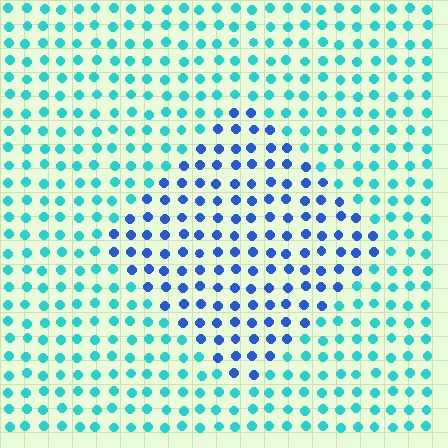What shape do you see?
I see a diamond.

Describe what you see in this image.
The image is filled with small cyan elements in a uniform arrangement. A diamond-shaped region is visible where the elements are tinted to a slightly different hue, forming a subtle color boundary.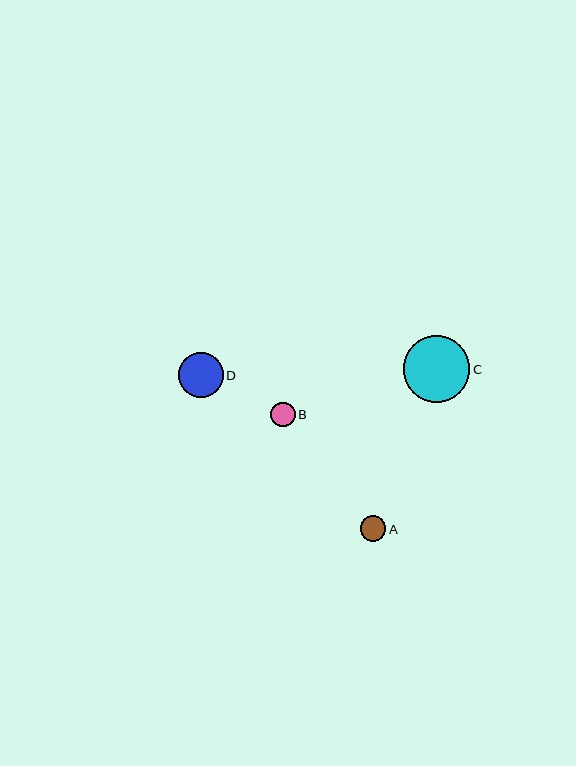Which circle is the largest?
Circle C is the largest with a size of approximately 66 pixels.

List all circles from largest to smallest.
From largest to smallest: C, D, A, B.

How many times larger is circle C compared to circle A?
Circle C is approximately 2.6 times the size of circle A.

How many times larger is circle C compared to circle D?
Circle C is approximately 1.5 times the size of circle D.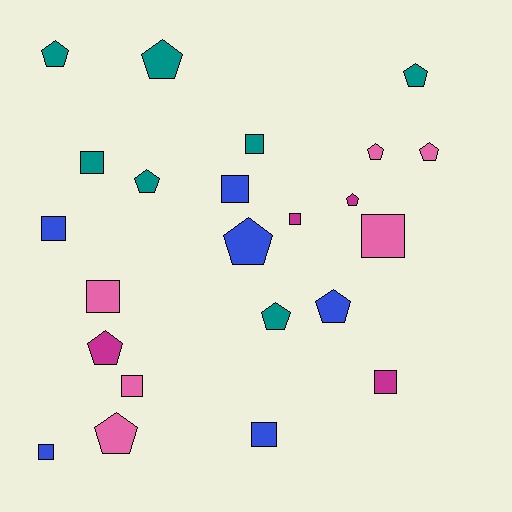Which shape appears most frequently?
Pentagon, with 12 objects.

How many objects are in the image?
There are 23 objects.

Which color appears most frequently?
Teal, with 7 objects.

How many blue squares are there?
There are 4 blue squares.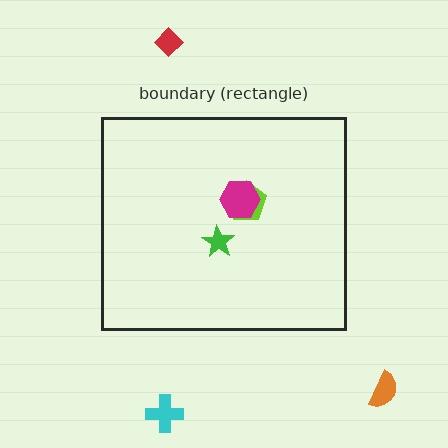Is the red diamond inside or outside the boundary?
Outside.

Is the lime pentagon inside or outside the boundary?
Inside.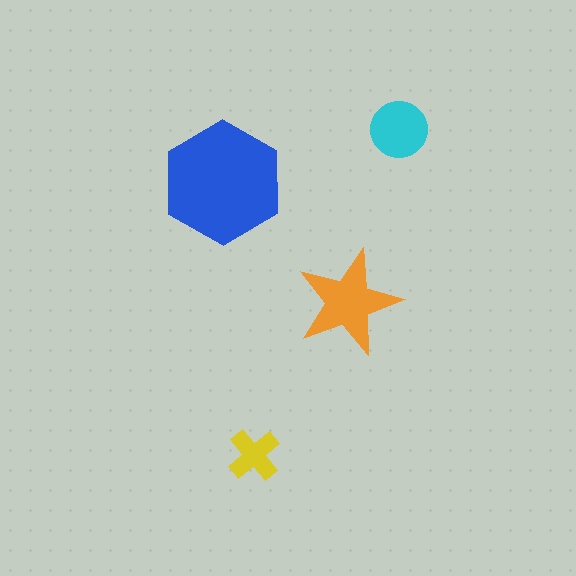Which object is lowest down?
The yellow cross is bottommost.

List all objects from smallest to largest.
The yellow cross, the cyan circle, the orange star, the blue hexagon.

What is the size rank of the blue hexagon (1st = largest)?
1st.